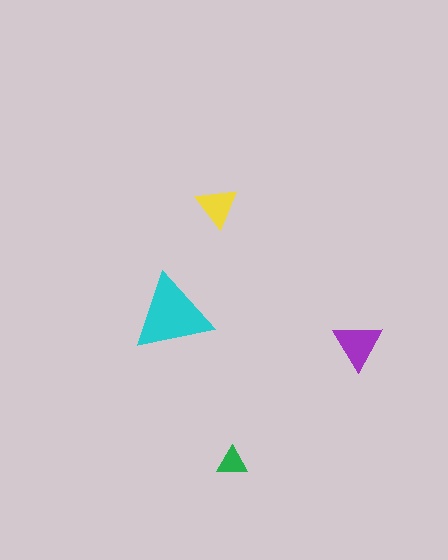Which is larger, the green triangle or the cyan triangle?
The cyan one.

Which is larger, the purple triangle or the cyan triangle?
The cyan one.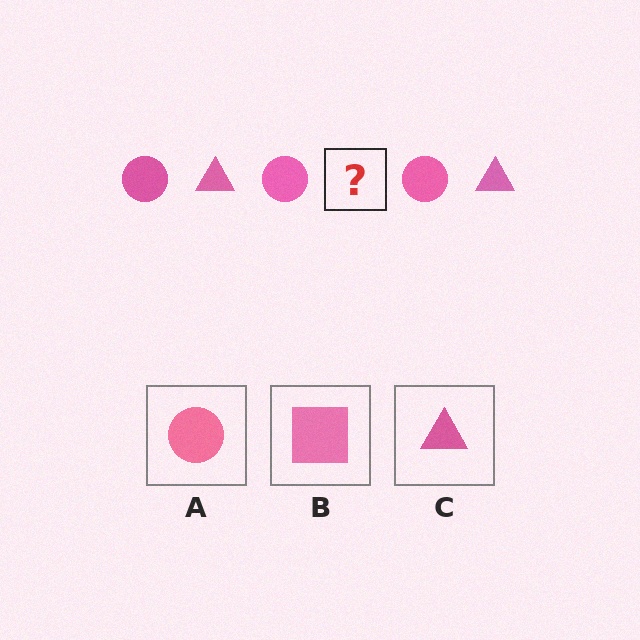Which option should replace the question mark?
Option C.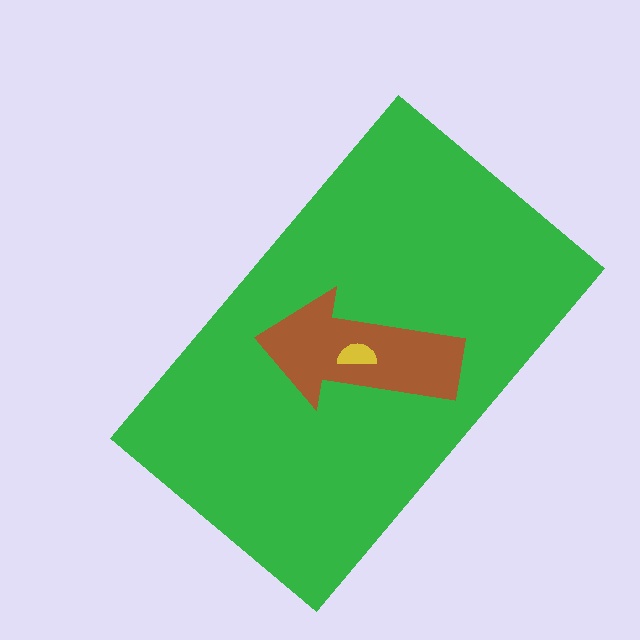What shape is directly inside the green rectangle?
The brown arrow.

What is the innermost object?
The yellow semicircle.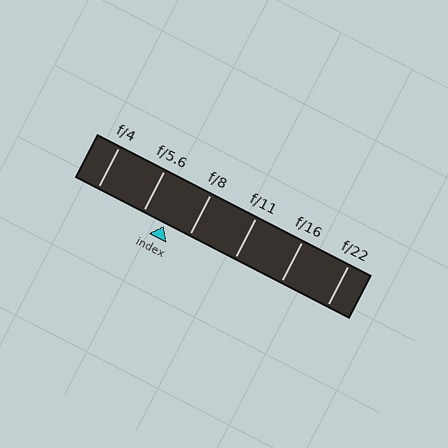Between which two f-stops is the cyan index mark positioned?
The index mark is between f/5.6 and f/8.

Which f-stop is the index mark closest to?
The index mark is closest to f/5.6.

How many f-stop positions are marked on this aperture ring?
There are 6 f-stop positions marked.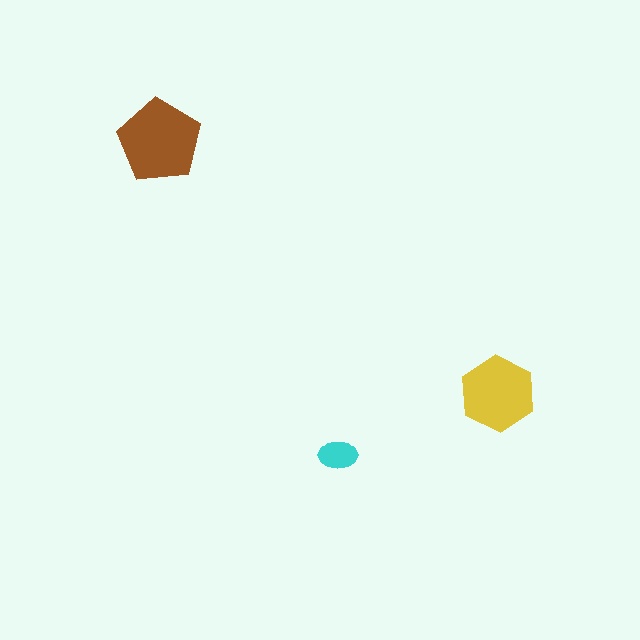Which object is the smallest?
The cyan ellipse.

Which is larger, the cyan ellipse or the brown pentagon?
The brown pentagon.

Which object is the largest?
The brown pentagon.